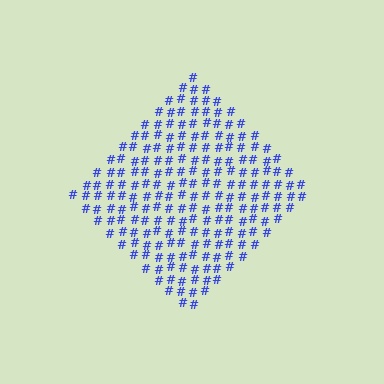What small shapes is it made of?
It is made of small hash symbols.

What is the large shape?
The large shape is a diamond.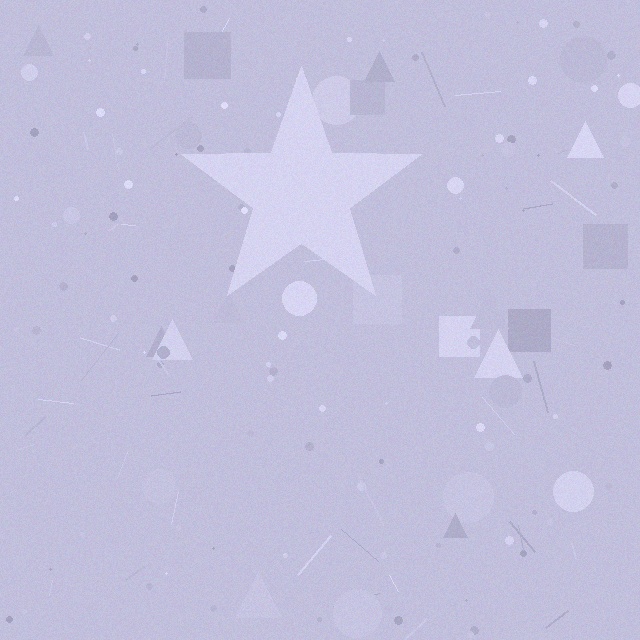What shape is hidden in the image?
A star is hidden in the image.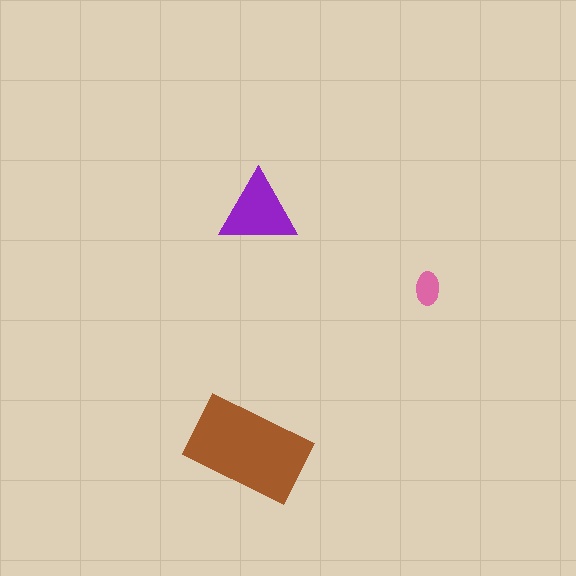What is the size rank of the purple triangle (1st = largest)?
2nd.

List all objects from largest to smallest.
The brown rectangle, the purple triangle, the pink ellipse.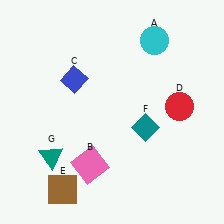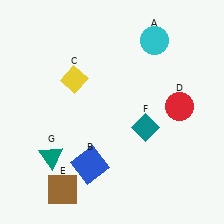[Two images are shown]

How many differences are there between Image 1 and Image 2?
There are 2 differences between the two images.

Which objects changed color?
B changed from pink to blue. C changed from blue to yellow.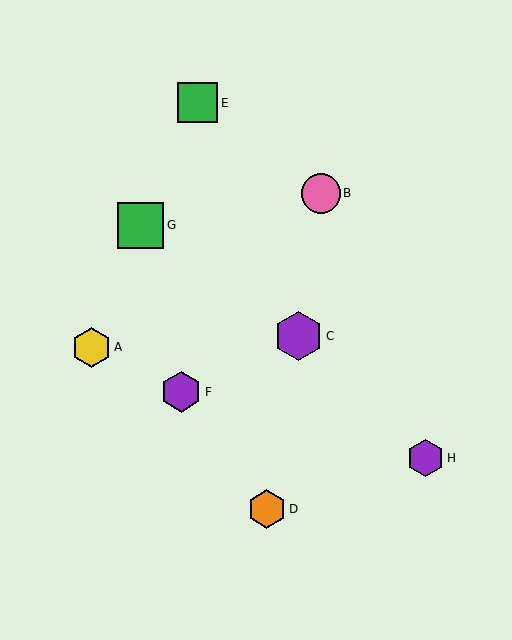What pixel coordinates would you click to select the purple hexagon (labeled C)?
Click at (298, 336) to select the purple hexagon C.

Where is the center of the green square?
The center of the green square is at (197, 103).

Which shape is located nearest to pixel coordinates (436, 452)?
The purple hexagon (labeled H) at (425, 458) is nearest to that location.